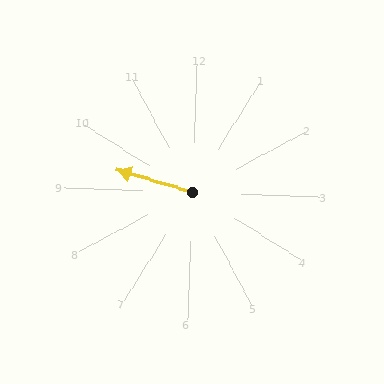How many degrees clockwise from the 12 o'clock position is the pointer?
Approximately 285 degrees.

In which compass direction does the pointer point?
West.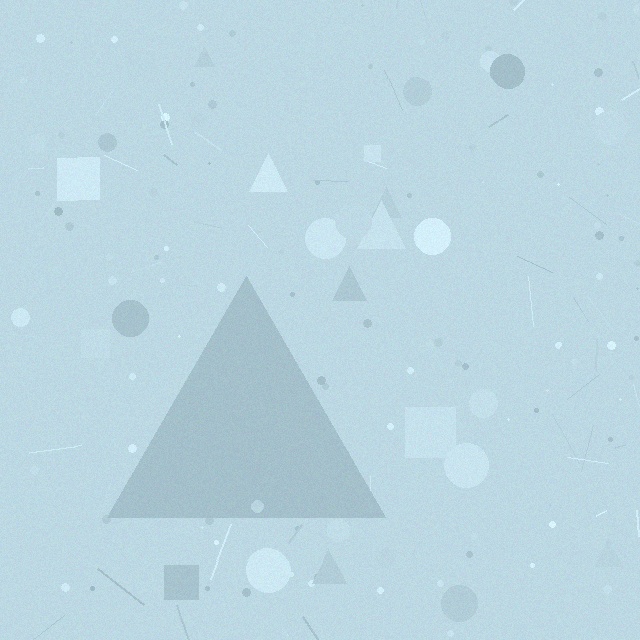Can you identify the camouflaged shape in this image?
The camouflaged shape is a triangle.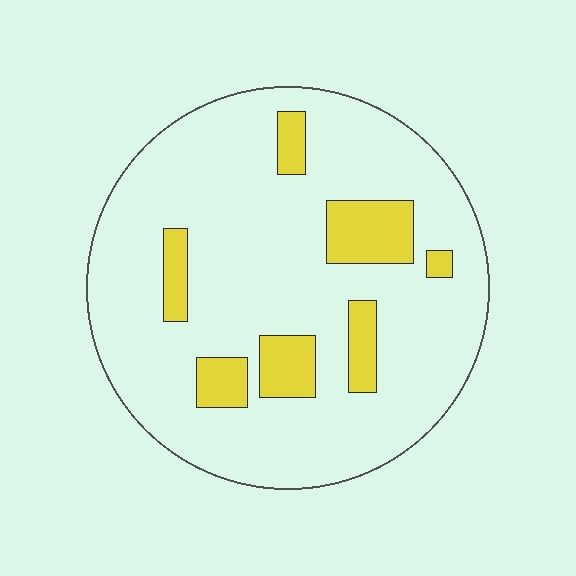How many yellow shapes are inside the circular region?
7.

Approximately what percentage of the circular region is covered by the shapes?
Approximately 15%.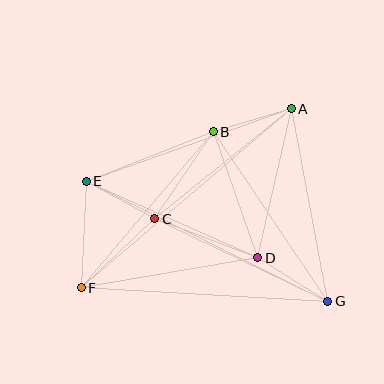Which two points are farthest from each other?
Points A and F are farthest from each other.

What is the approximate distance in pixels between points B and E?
The distance between B and E is approximately 136 pixels.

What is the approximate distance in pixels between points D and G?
The distance between D and G is approximately 82 pixels.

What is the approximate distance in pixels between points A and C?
The distance between A and C is approximately 175 pixels.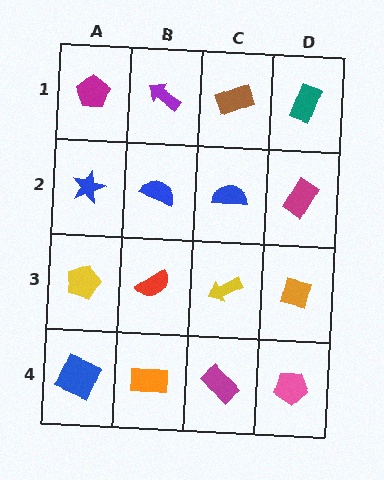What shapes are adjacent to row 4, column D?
An orange square (row 3, column D), a magenta rectangle (row 4, column C).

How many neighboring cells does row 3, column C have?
4.